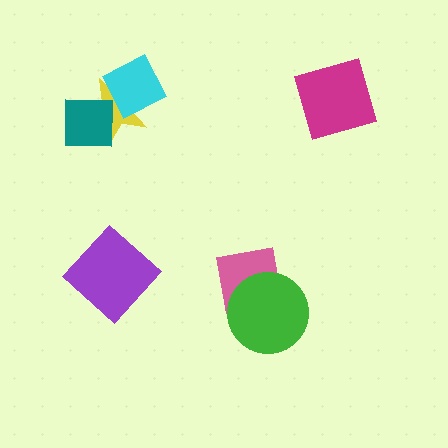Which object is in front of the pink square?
The green circle is in front of the pink square.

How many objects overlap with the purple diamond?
0 objects overlap with the purple diamond.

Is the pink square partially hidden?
Yes, it is partially covered by another shape.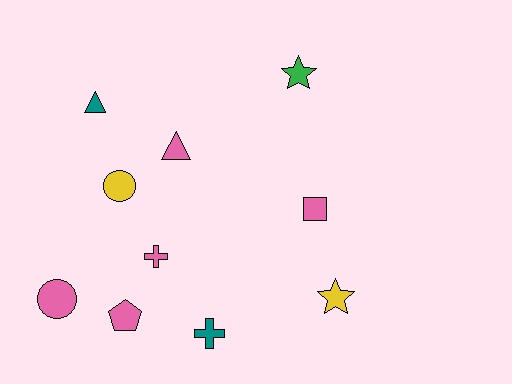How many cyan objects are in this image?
There are no cyan objects.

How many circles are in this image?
There are 2 circles.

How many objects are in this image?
There are 10 objects.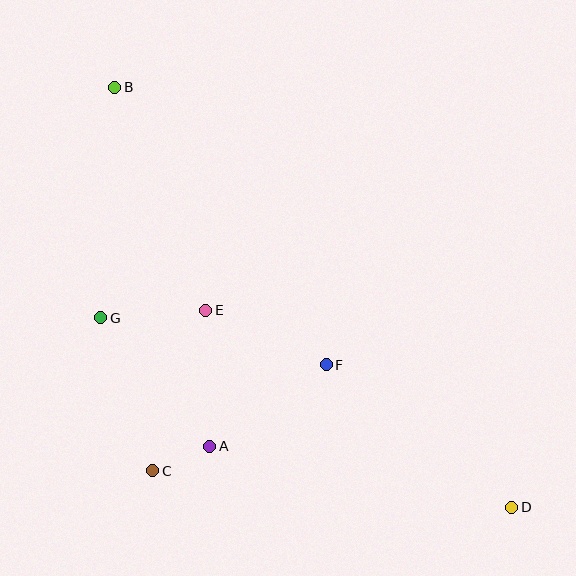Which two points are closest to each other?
Points A and C are closest to each other.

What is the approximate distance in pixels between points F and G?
The distance between F and G is approximately 230 pixels.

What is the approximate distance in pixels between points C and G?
The distance between C and G is approximately 162 pixels.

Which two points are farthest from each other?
Points B and D are farthest from each other.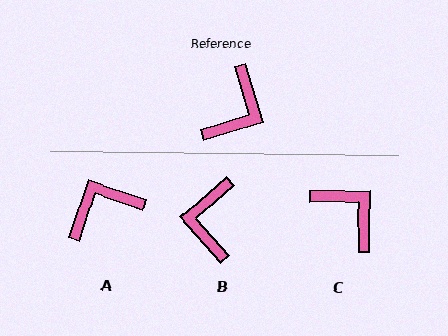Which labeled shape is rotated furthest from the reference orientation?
B, about 155 degrees away.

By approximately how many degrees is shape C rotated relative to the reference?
Approximately 74 degrees counter-clockwise.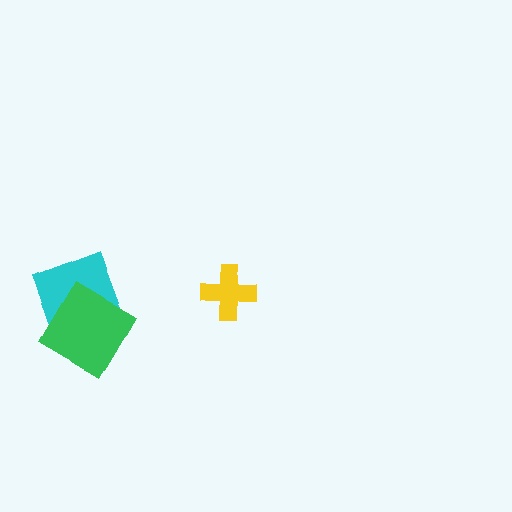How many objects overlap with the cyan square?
1 object overlaps with the cyan square.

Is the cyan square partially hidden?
Yes, it is partially covered by another shape.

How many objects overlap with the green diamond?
1 object overlaps with the green diamond.